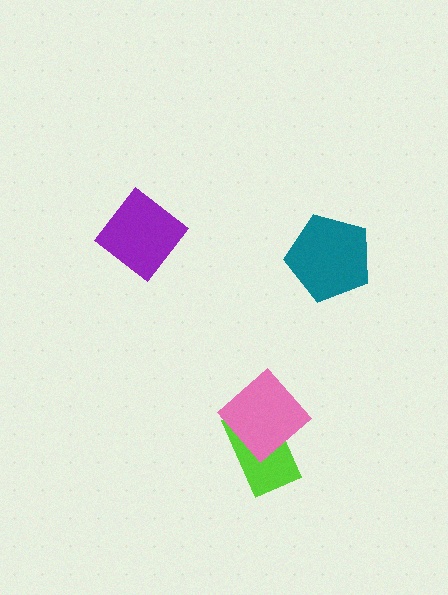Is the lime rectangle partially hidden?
Yes, it is partially covered by another shape.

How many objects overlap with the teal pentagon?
0 objects overlap with the teal pentagon.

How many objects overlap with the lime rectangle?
1 object overlaps with the lime rectangle.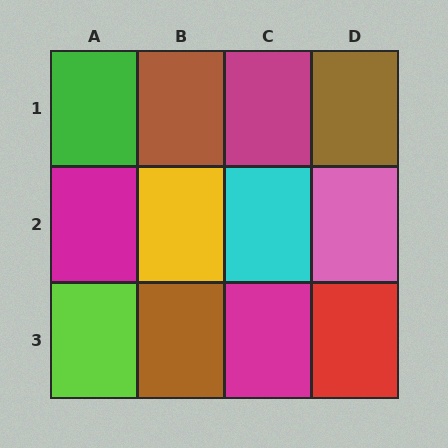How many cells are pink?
1 cell is pink.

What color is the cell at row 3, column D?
Red.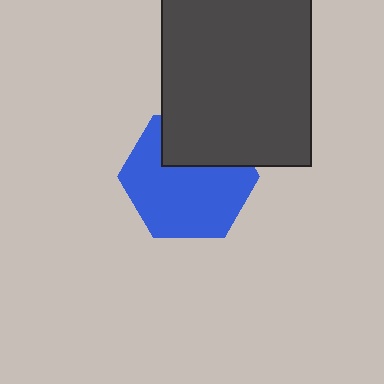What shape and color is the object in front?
The object in front is a dark gray rectangle.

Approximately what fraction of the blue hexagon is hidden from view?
Roughly 31% of the blue hexagon is hidden behind the dark gray rectangle.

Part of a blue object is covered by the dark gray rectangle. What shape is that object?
It is a hexagon.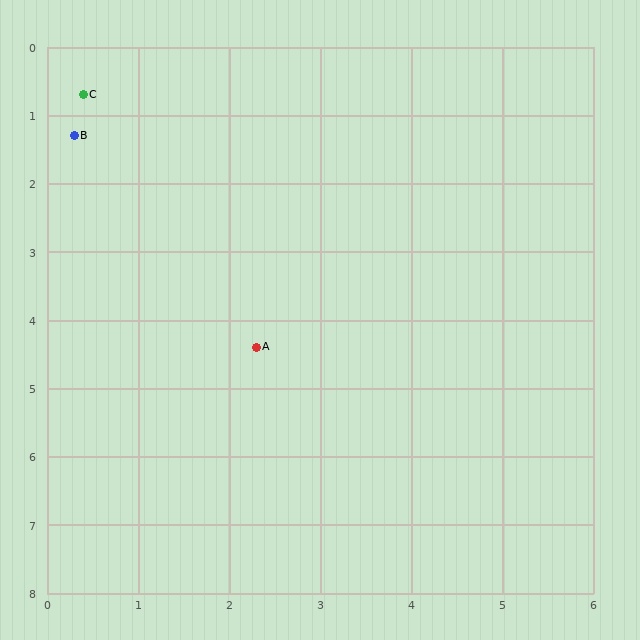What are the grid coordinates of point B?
Point B is at approximately (0.3, 1.3).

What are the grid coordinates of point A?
Point A is at approximately (2.3, 4.4).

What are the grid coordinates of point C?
Point C is at approximately (0.4, 0.7).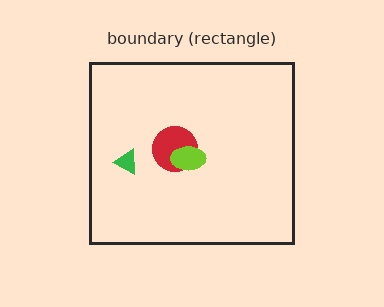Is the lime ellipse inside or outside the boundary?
Inside.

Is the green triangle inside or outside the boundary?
Inside.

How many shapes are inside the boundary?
3 inside, 0 outside.